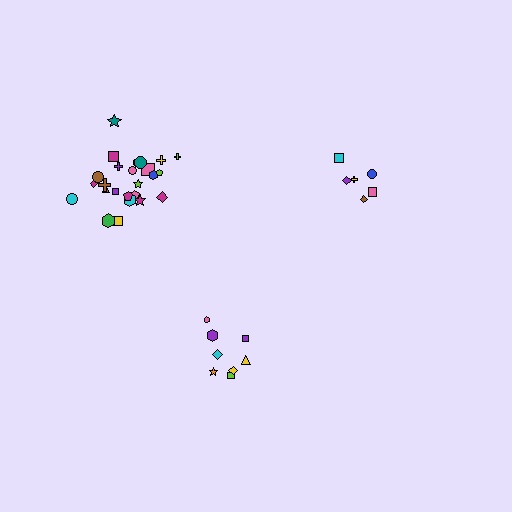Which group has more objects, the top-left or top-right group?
The top-left group.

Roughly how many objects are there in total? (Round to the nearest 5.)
Roughly 40 objects in total.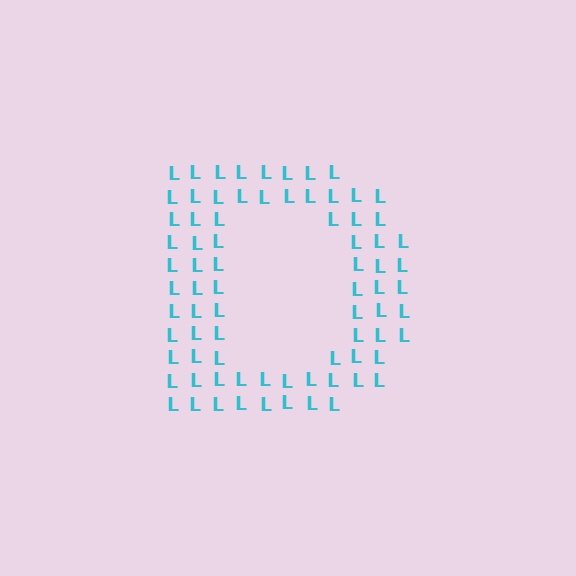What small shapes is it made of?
It is made of small letter L's.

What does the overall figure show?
The overall figure shows the letter D.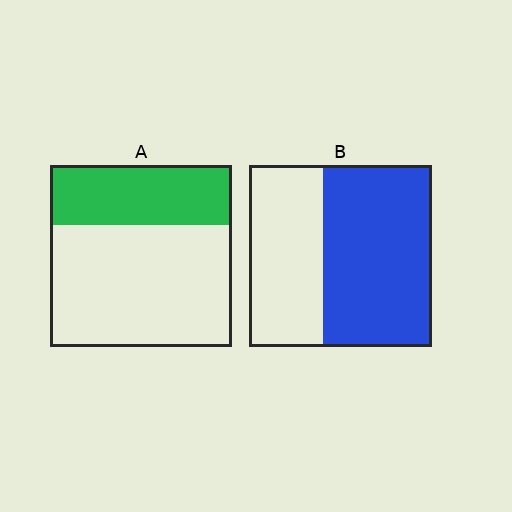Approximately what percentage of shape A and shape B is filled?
A is approximately 35% and B is approximately 60%.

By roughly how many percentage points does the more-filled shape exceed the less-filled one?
By roughly 25 percentage points (B over A).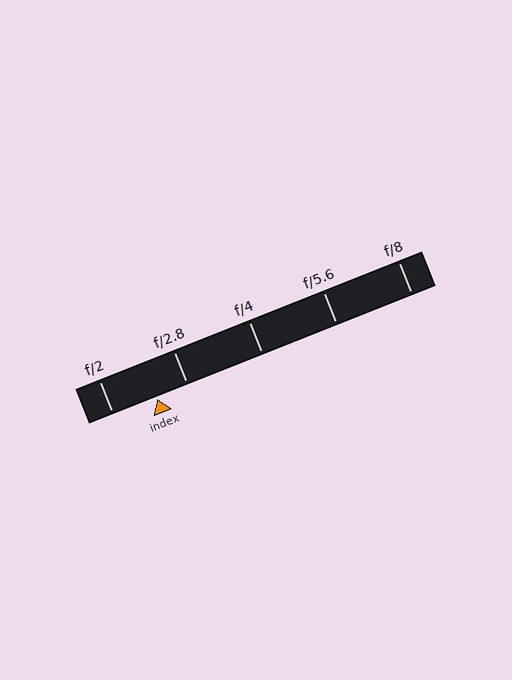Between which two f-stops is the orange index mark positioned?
The index mark is between f/2 and f/2.8.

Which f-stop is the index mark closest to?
The index mark is closest to f/2.8.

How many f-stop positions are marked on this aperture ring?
There are 5 f-stop positions marked.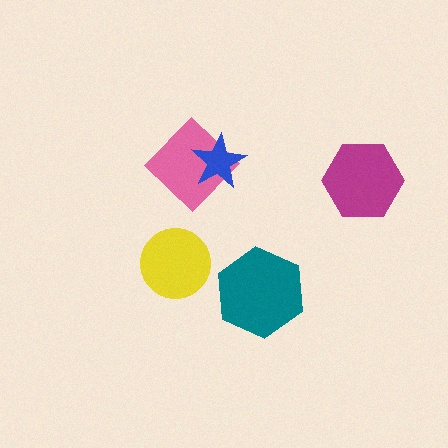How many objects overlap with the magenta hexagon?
0 objects overlap with the magenta hexagon.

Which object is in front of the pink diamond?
The blue star is in front of the pink diamond.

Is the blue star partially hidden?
No, no other shape covers it.